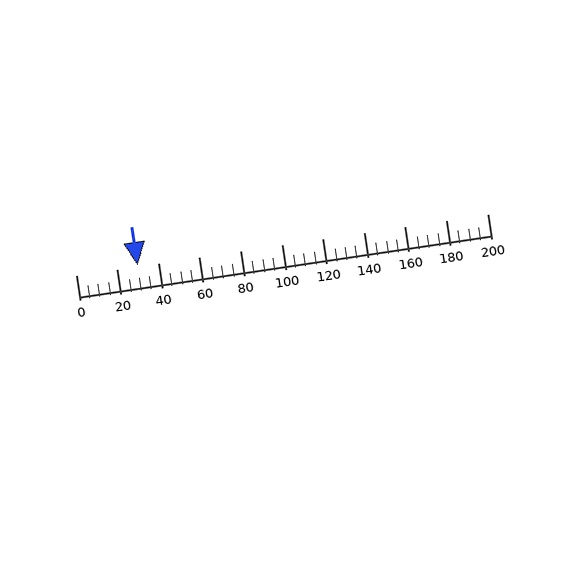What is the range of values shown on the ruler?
The ruler shows values from 0 to 200.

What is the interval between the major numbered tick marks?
The major tick marks are spaced 20 units apart.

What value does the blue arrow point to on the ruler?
The blue arrow points to approximately 30.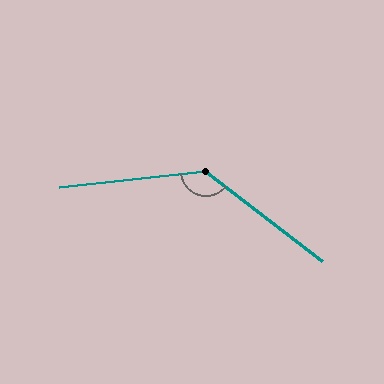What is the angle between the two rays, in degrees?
Approximately 136 degrees.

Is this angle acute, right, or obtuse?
It is obtuse.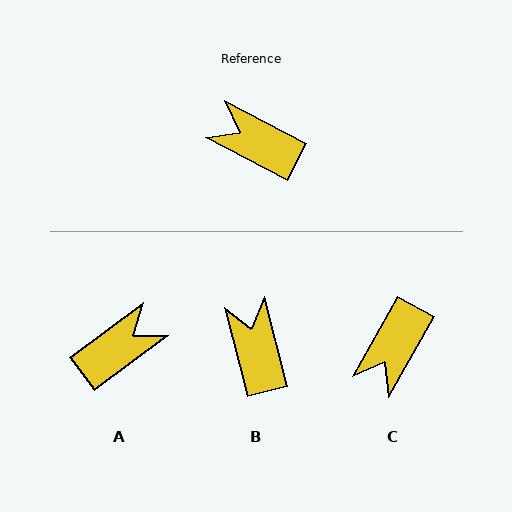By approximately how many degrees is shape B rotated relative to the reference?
Approximately 48 degrees clockwise.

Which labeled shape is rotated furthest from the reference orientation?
A, about 116 degrees away.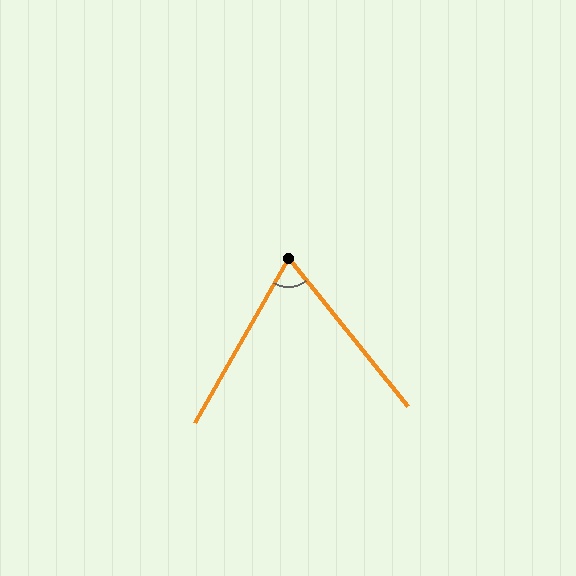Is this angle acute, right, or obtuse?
It is acute.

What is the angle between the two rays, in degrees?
Approximately 69 degrees.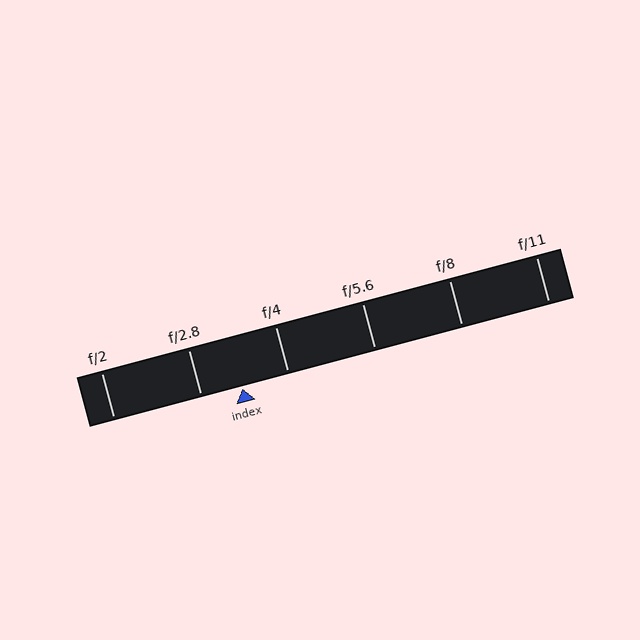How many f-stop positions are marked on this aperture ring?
There are 6 f-stop positions marked.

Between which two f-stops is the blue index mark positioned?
The index mark is between f/2.8 and f/4.